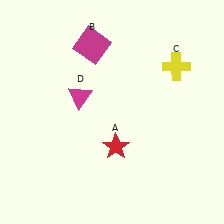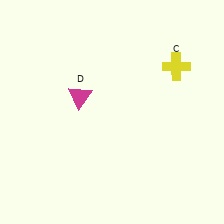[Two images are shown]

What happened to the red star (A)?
The red star (A) was removed in Image 2. It was in the bottom-right area of Image 1.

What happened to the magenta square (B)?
The magenta square (B) was removed in Image 2. It was in the top-left area of Image 1.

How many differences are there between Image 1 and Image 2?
There are 2 differences between the two images.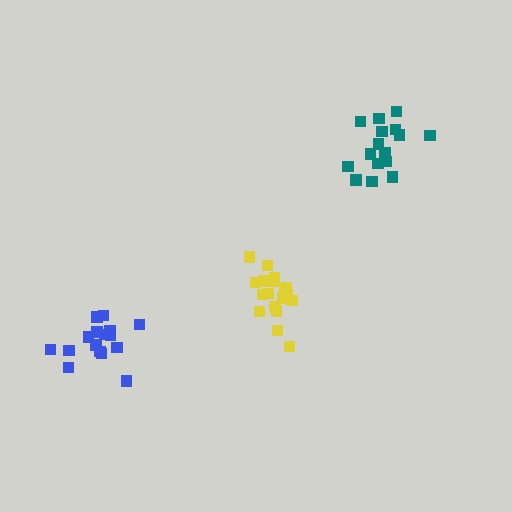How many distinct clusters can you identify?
There are 3 distinct clusters.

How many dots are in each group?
Group 1: 18 dots, Group 2: 16 dots, Group 3: 16 dots (50 total).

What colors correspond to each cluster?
The clusters are colored: yellow, teal, blue.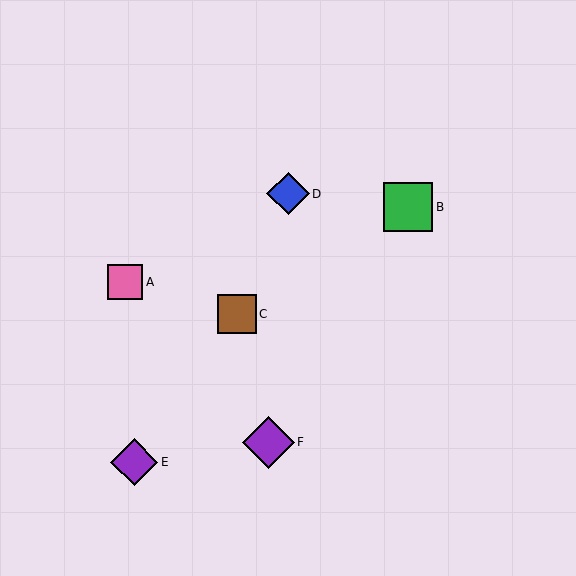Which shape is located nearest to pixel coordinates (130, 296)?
The pink square (labeled A) at (125, 282) is nearest to that location.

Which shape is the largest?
The purple diamond (labeled F) is the largest.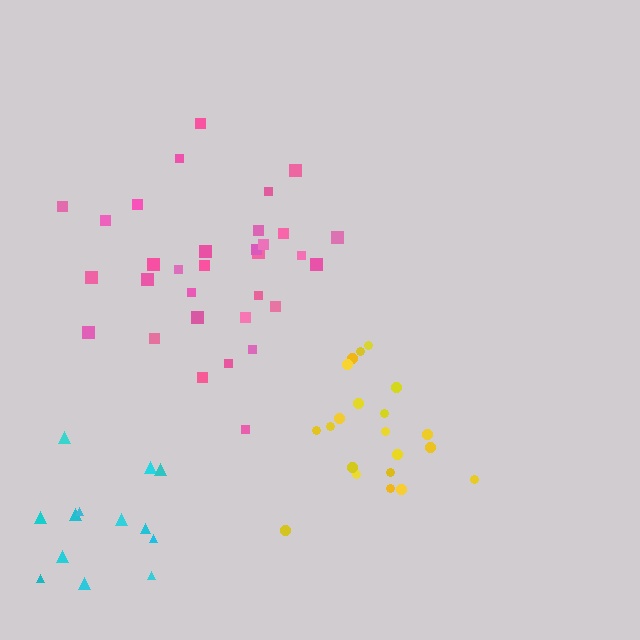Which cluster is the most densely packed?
Yellow.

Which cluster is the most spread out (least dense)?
Cyan.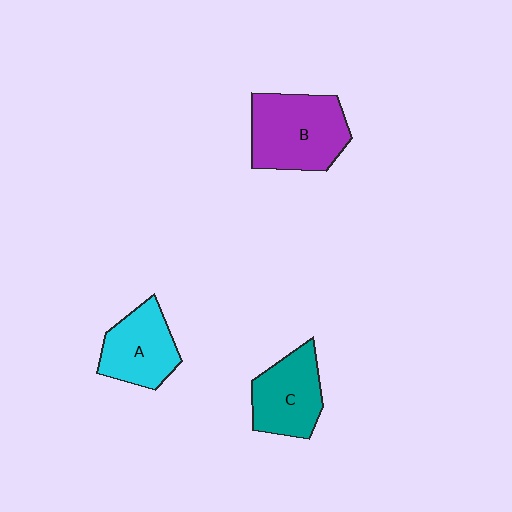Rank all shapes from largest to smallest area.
From largest to smallest: B (purple), C (teal), A (cyan).